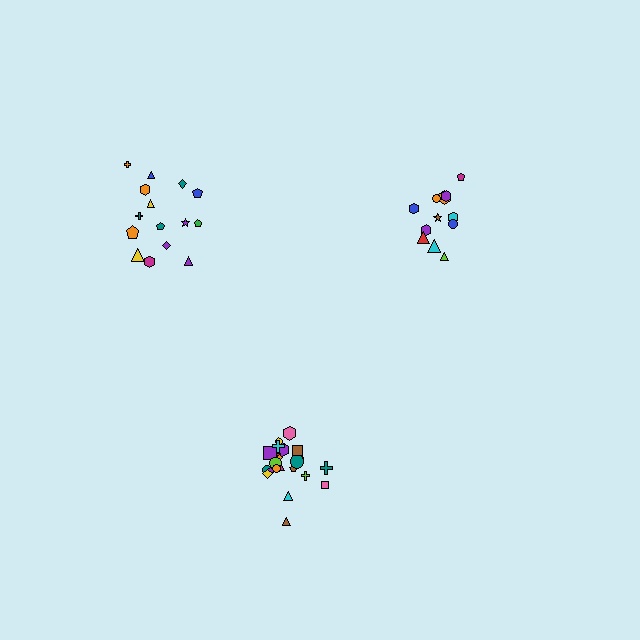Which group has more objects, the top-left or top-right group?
The top-left group.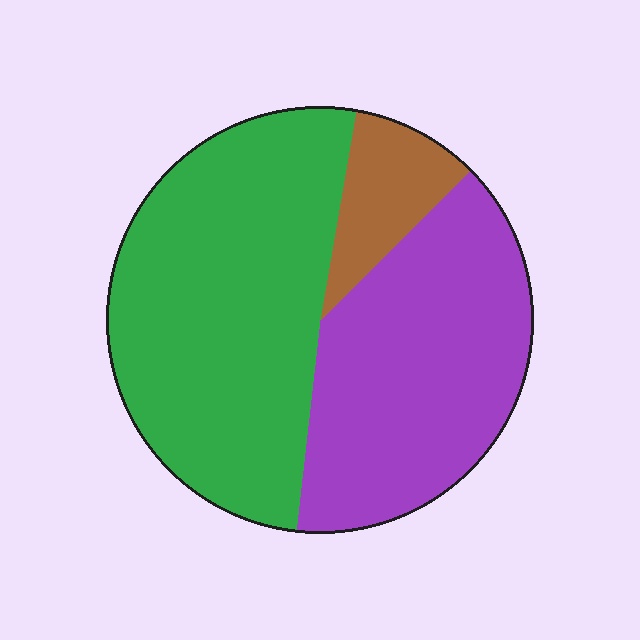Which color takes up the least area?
Brown, at roughly 10%.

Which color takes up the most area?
Green, at roughly 50%.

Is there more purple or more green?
Green.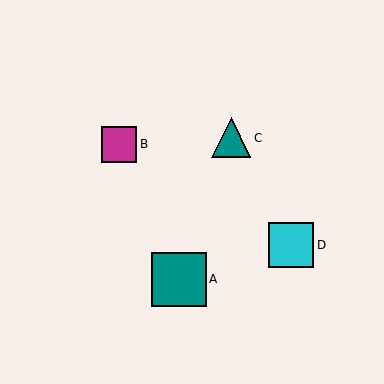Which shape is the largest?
The teal square (labeled A) is the largest.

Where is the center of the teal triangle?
The center of the teal triangle is at (231, 138).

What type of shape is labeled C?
Shape C is a teal triangle.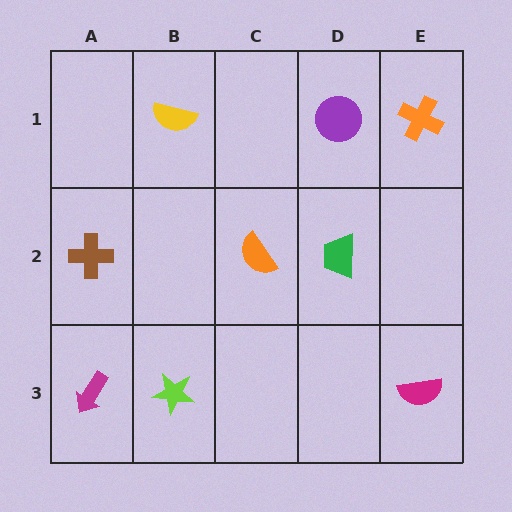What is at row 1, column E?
An orange cross.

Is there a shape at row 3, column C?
No, that cell is empty.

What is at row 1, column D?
A purple circle.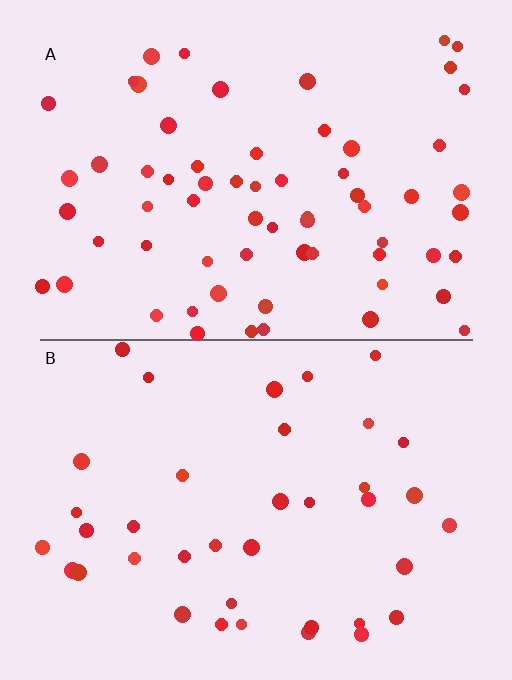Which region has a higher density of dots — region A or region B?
A (the top).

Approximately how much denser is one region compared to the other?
Approximately 1.7× — region A over region B.